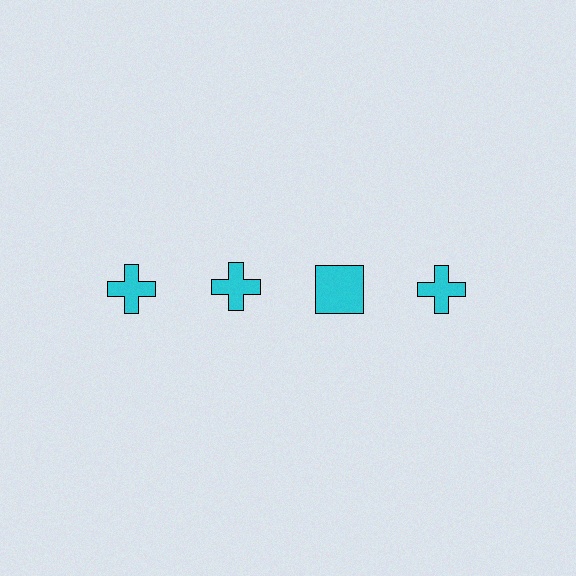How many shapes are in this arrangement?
There are 4 shapes arranged in a grid pattern.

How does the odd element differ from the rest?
It has a different shape: square instead of cross.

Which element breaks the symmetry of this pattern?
The cyan square in the top row, center column breaks the symmetry. All other shapes are cyan crosses.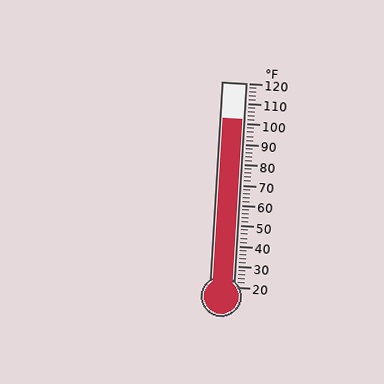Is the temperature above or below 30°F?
The temperature is above 30°F.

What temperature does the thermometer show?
The thermometer shows approximately 102°F.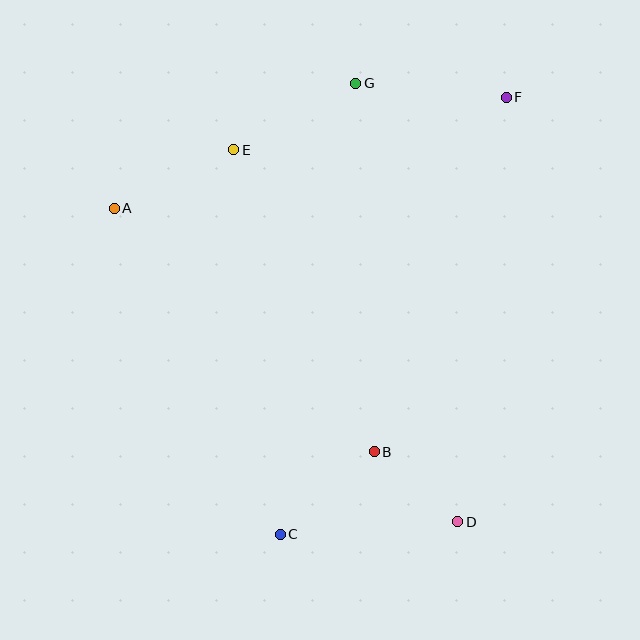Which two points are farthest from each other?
Points C and F are farthest from each other.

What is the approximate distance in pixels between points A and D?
The distance between A and D is approximately 465 pixels.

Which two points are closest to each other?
Points B and D are closest to each other.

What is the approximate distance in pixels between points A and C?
The distance between A and C is approximately 365 pixels.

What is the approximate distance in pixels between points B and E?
The distance between B and E is approximately 333 pixels.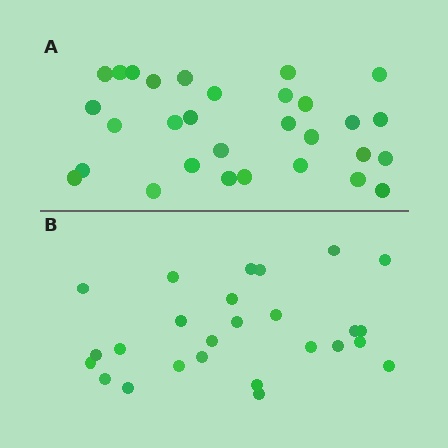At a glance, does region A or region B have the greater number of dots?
Region A (the top region) has more dots.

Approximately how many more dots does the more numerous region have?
Region A has about 4 more dots than region B.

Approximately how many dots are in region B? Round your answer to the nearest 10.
About 30 dots. (The exact count is 26, which rounds to 30.)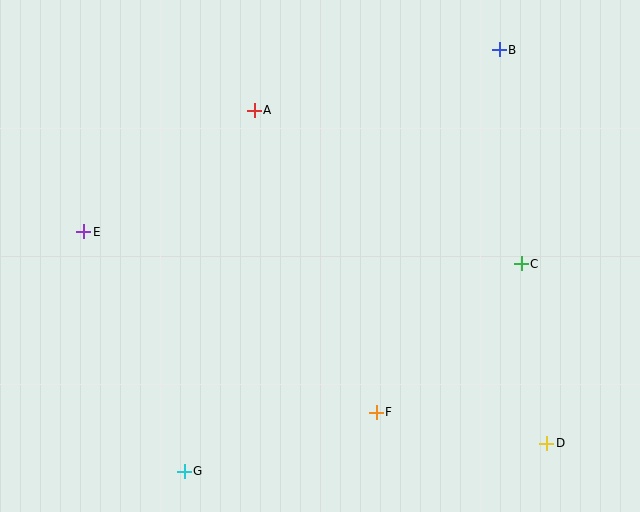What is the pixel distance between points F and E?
The distance between F and E is 344 pixels.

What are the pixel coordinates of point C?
Point C is at (521, 264).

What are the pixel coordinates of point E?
Point E is at (84, 232).